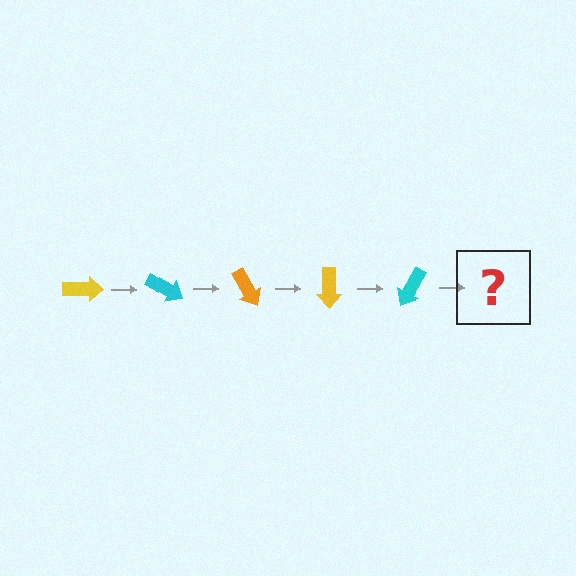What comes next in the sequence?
The next element should be an orange arrow, rotated 150 degrees from the start.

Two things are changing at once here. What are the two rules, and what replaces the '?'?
The two rules are that it rotates 30 degrees each step and the color cycles through yellow, cyan, and orange. The '?' should be an orange arrow, rotated 150 degrees from the start.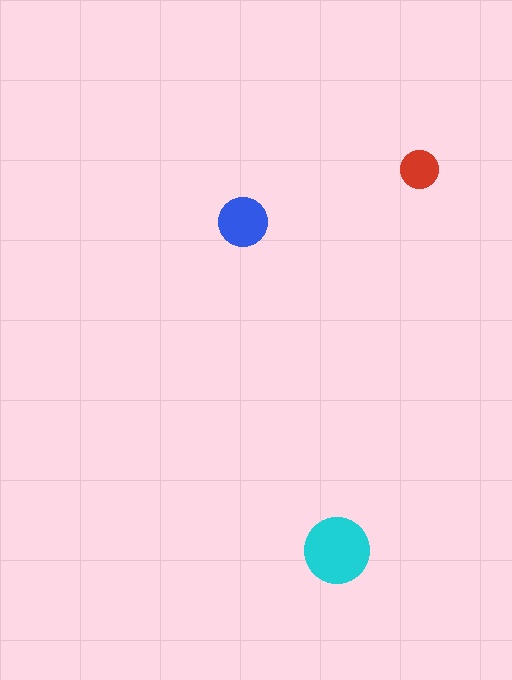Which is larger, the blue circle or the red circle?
The blue one.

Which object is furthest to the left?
The blue circle is leftmost.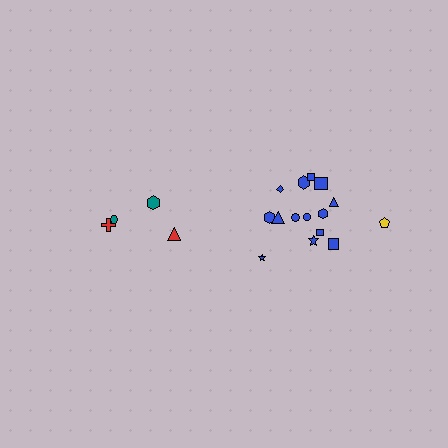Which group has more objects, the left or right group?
The right group.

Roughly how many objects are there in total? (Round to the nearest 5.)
Roughly 20 objects in total.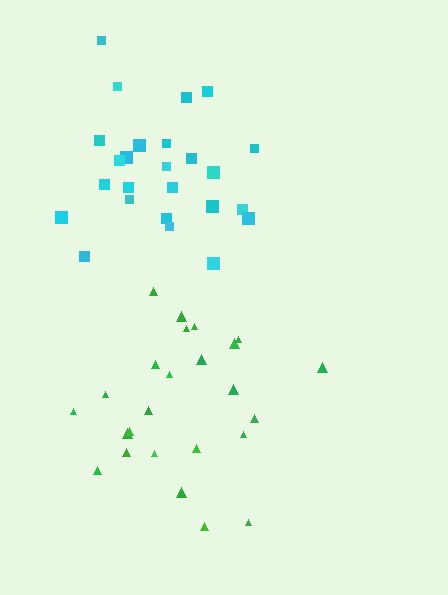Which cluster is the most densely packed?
Cyan.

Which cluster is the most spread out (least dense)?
Green.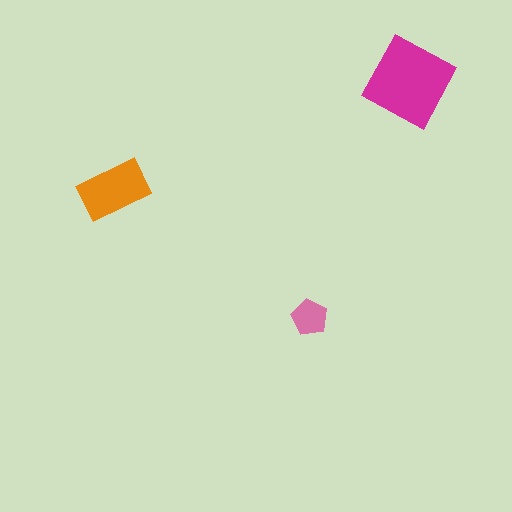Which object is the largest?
The magenta diamond.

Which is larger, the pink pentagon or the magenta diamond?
The magenta diamond.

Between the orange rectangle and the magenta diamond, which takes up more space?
The magenta diamond.